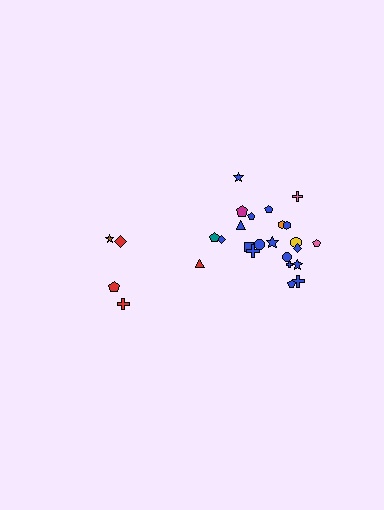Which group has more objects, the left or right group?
The right group.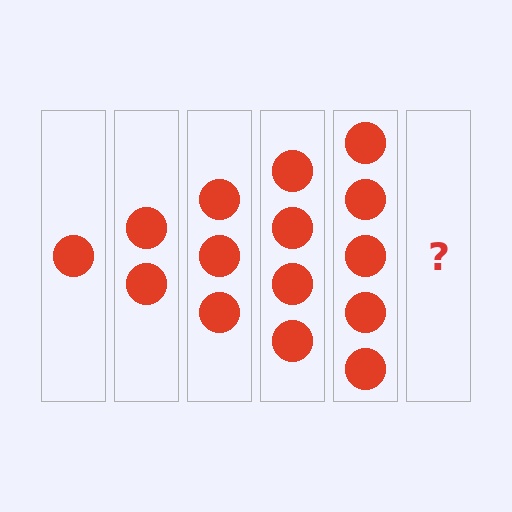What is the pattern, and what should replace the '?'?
The pattern is that each step adds one more circle. The '?' should be 6 circles.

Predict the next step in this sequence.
The next step is 6 circles.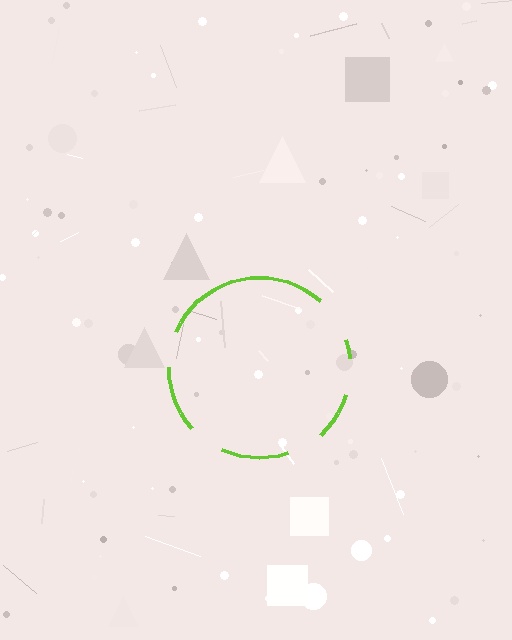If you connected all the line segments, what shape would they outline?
They would outline a circle.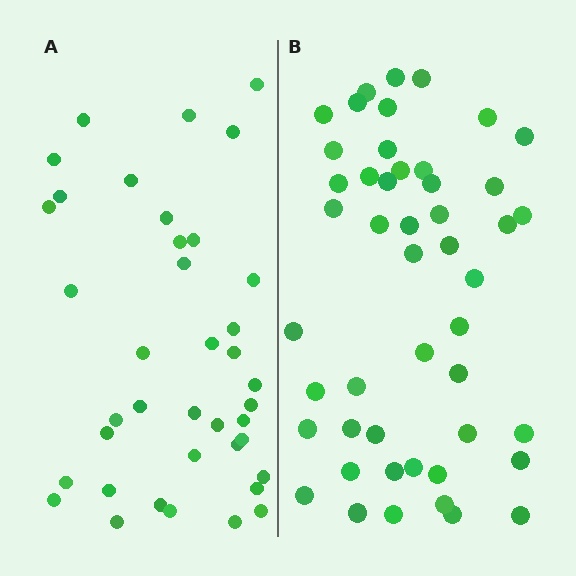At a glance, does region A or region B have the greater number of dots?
Region B (the right region) has more dots.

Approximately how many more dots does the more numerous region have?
Region B has roughly 8 or so more dots than region A.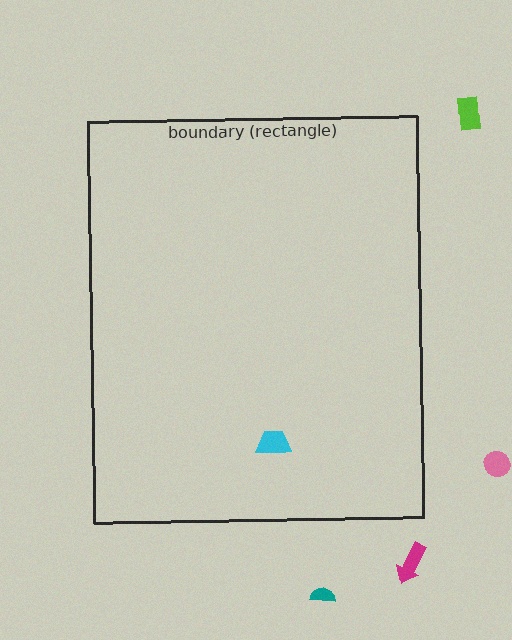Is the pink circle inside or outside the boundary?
Outside.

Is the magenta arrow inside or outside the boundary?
Outside.